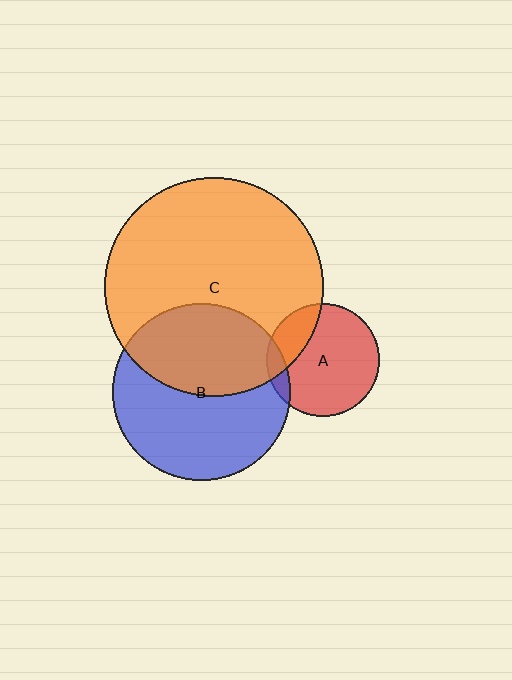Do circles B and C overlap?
Yes.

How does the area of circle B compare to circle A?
Approximately 2.5 times.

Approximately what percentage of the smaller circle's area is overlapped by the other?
Approximately 45%.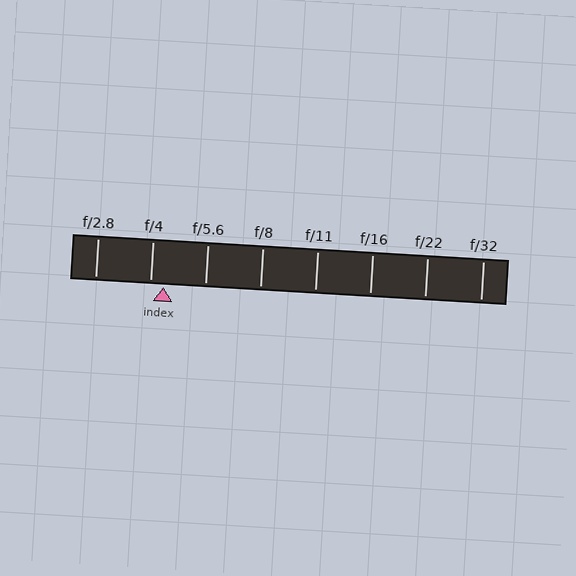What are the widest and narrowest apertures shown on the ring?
The widest aperture shown is f/2.8 and the narrowest is f/32.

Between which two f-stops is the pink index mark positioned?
The index mark is between f/4 and f/5.6.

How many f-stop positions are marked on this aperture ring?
There are 8 f-stop positions marked.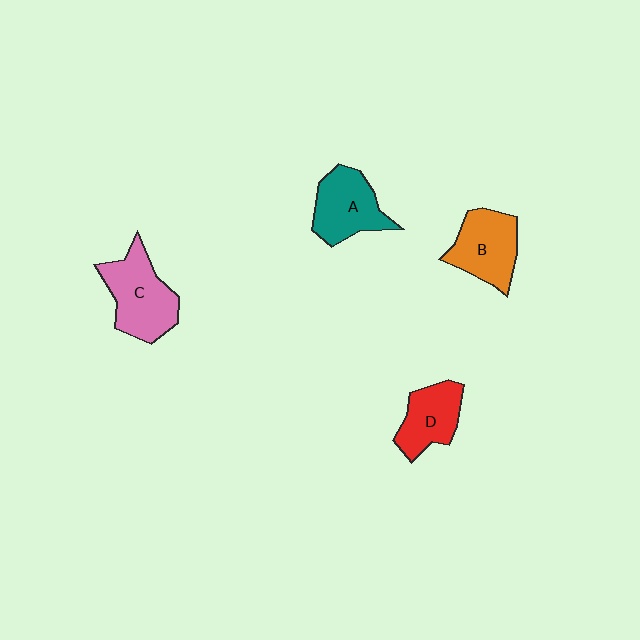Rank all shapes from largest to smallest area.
From largest to smallest: C (pink), B (orange), A (teal), D (red).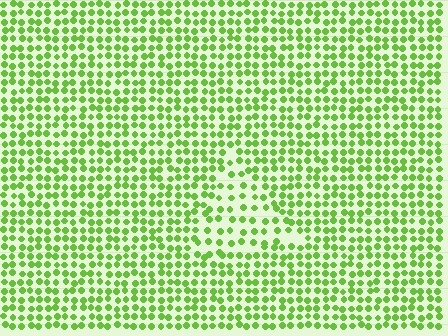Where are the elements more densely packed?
The elements are more densely packed outside the triangle boundary.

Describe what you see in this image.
The image contains small lime elements arranged at two different densities. A triangle-shaped region is visible where the elements are less densely packed than the surrounding area.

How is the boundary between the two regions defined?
The boundary is defined by a change in element density (approximately 1.7x ratio). All elements are the same color, size, and shape.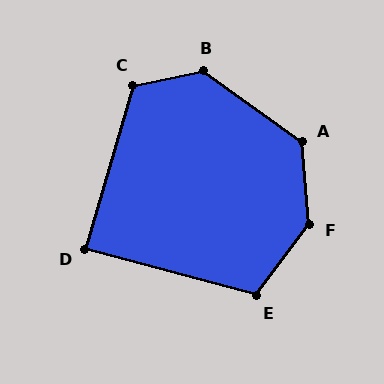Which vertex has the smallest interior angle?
D, at approximately 89 degrees.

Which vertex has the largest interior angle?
F, at approximately 139 degrees.